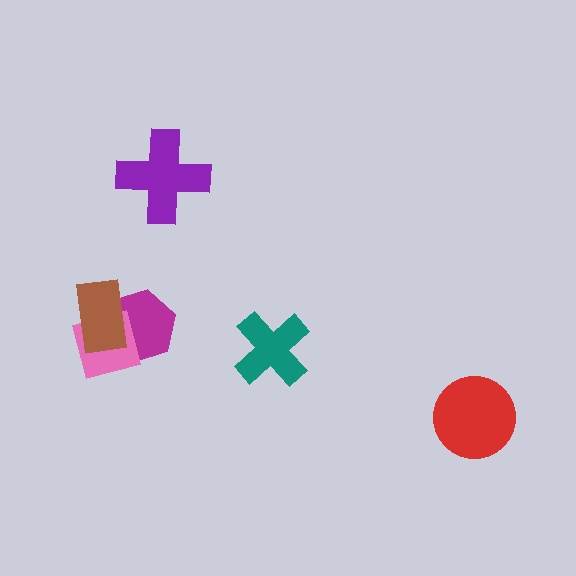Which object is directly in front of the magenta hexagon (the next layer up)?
The pink square is directly in front of the magenta hexagon.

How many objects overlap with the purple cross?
0 objects overlap with the purple cross.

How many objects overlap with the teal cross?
0 objects overlap with the teal cross.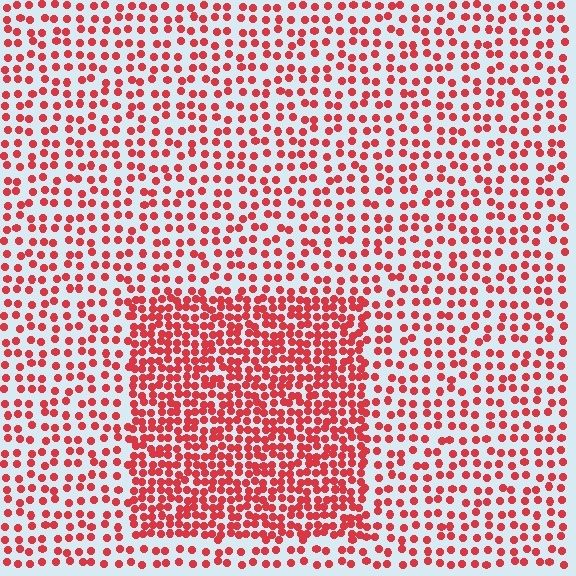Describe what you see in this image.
The image contains small red elements arranged at two different densities. A rectangle-shaped region is visible where the elements are more densely packed than the surrounding area.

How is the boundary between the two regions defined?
The boundary is defined by a change in element density (approximately 2.0x ratio). All elements are the same color, size, and shape.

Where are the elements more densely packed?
The elements are more densely packed inside the rectangle boundary.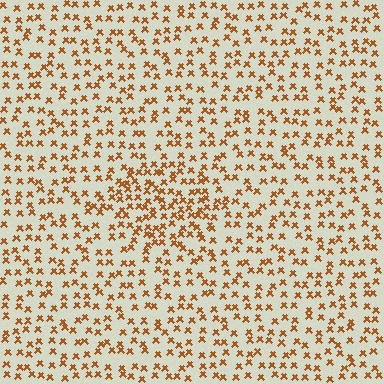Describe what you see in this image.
The image contains small brown elements arranged at two different densities. A diamond-shaped region is visible where the elements are more densely packed than the surrounding area.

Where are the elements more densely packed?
The elements are more densely packed inside the diamond boundary.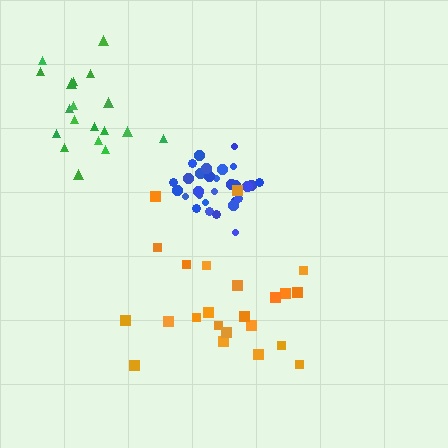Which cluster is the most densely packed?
Blue.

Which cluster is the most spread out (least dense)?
Orange.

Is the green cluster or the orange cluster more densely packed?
Green.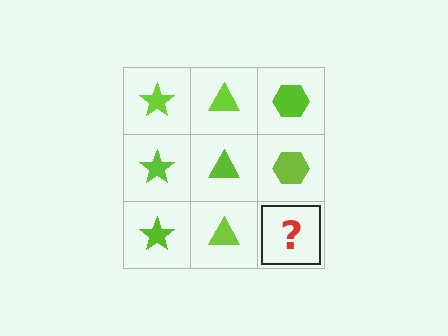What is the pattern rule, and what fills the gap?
The rule is that each column has a consistent shape. The gap should be filled with a lime hexagon.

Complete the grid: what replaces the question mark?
The question mark should be replaced with a lime hexagon.